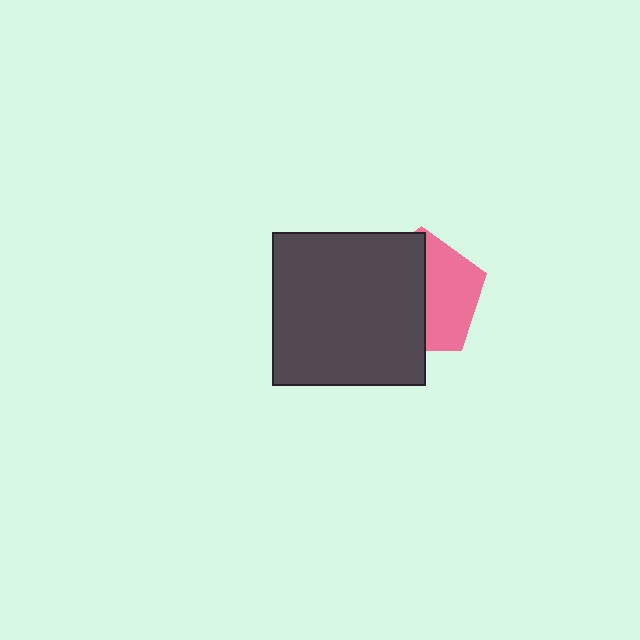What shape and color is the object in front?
The object in front is a dark gray square.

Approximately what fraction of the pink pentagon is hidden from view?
Roughly 54% of the pink pentagon is hidden behind the dark gray square.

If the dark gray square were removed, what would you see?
You would see the complete pink pentagon.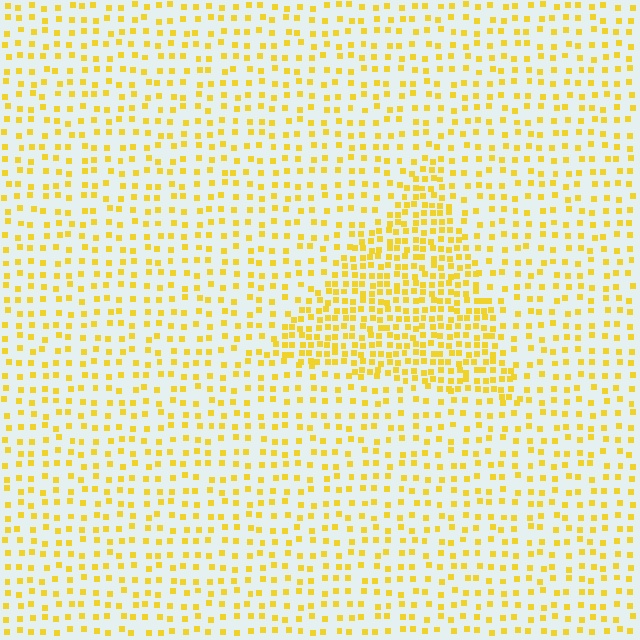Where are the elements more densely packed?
The elements are more densely packed inside the triangle boundary.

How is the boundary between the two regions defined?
The boundary is defined by a change in element density (approximately 2.1x ratio). All elements are the same color, size, and shape.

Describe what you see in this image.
The image contains small yellow elements arranged at two different densities. A triangle-shaped region is visible where the elements are more densely packed than the surrounding area.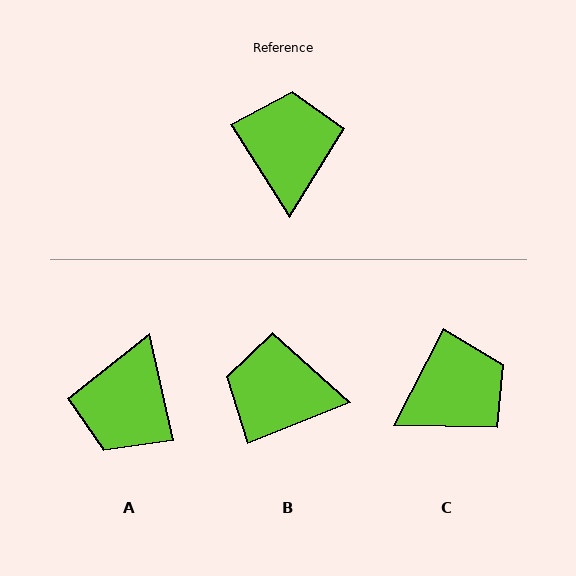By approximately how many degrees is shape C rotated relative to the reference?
Approximately 59 degrees clockwise.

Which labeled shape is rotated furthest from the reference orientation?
A, about 160 degrees away.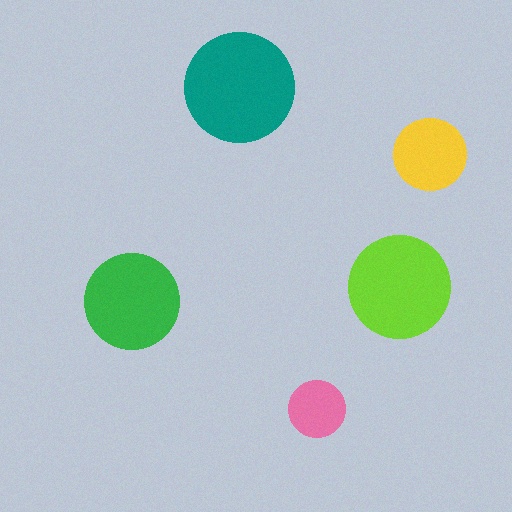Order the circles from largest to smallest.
the teal one, the lime one, the green one, the yellow one, the pink one.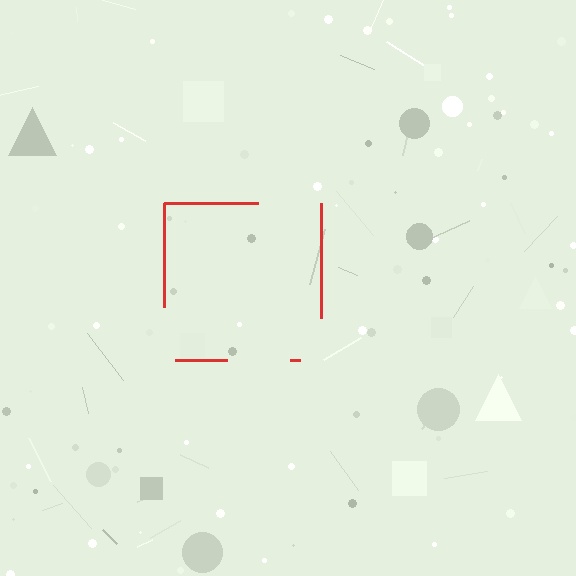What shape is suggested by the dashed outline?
The dashed outline suggests a square.